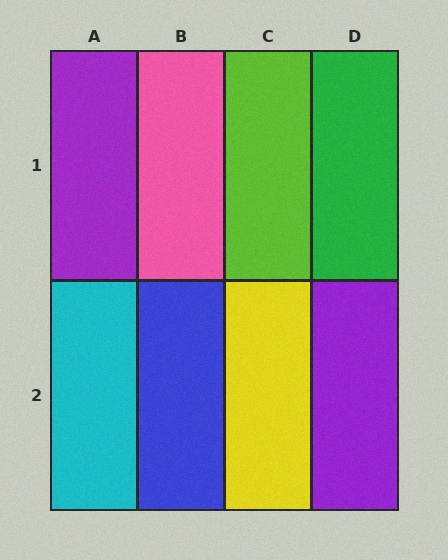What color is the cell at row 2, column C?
Yellow.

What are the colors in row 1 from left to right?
Purple, pink, lime, green.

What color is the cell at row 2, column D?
Purple.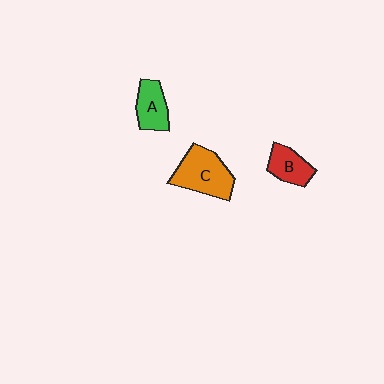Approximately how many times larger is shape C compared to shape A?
Approximately 1.6 times.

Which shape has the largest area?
Shape C (orange).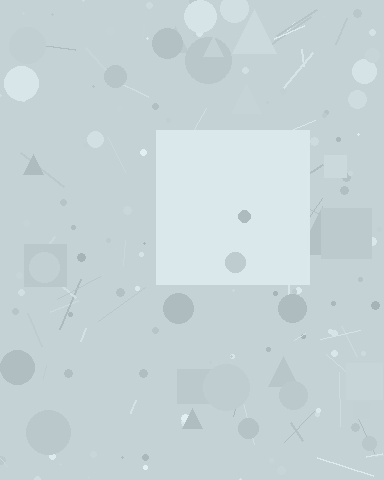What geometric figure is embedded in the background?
A square is embedded in the background.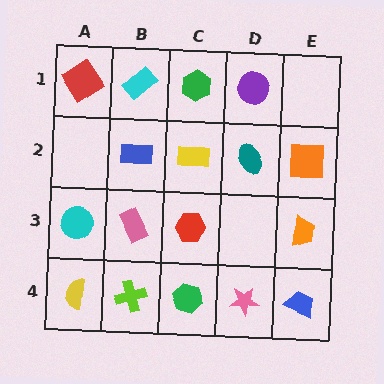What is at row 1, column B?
A cyan rectangle.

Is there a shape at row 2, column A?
No, that cell is empty.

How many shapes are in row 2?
4 shapes.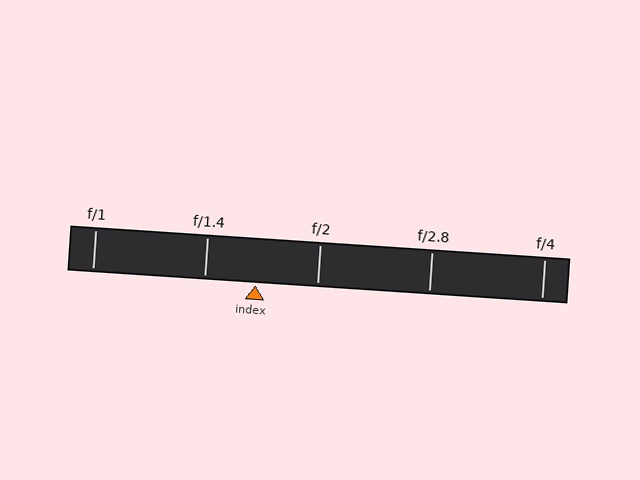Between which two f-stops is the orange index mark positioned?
The index mark is between f/1.4 and f/2.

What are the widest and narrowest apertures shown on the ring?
The widest aperture shown is f/1 and the narrowest is f/4.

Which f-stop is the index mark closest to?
The index mark is closest to f/1.4.